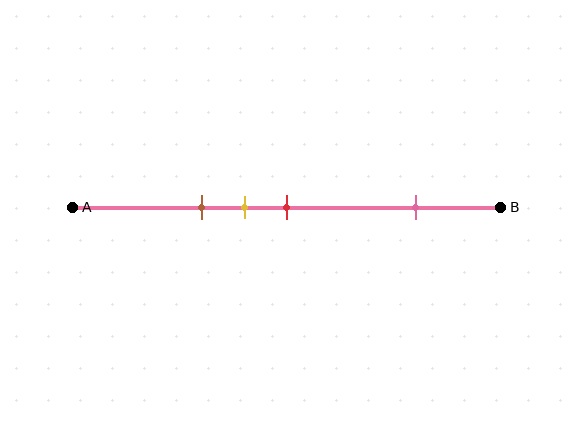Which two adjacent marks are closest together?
The yellow and red marks are the closest adjacent pair.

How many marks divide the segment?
There are 4 marks dividing the segment.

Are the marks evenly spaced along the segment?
No, the marks are not evenly spaced.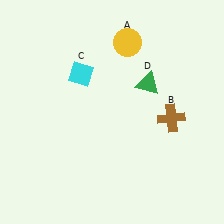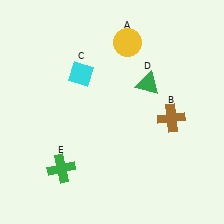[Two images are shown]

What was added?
A green cross (E) was added in Image 2.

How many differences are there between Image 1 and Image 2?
There is 1 difference between the two images.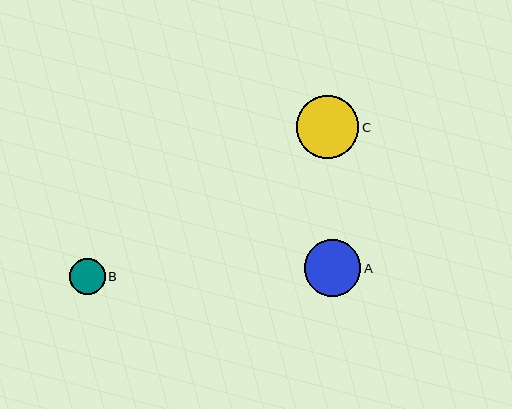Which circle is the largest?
Circle C is the largest with a size of approximately 62 pixels.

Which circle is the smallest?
Circle B is the smallest with a size of approximately 36 pixels.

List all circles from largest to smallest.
From largest to smallest: C, A, B.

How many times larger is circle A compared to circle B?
Circle A is approximately 1.6 times the size of circle B.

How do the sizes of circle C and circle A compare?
Circle C and circle A are approximately the same size.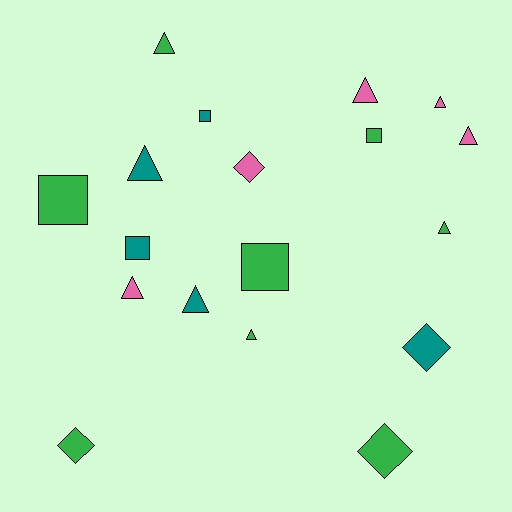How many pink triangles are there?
There are 4 pink triangles.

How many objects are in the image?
There are 18 objects.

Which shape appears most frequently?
Triangle, with 9 objects.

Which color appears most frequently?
Green, with 8 objects.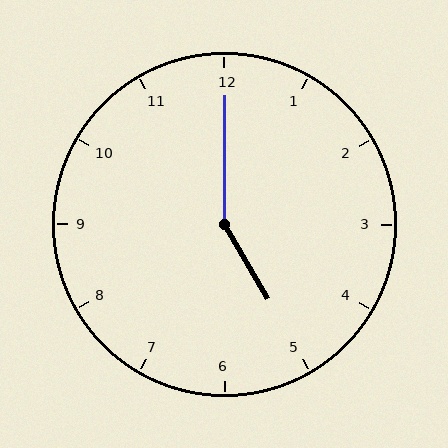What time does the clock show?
5:00.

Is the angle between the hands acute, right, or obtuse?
It is obtuse.